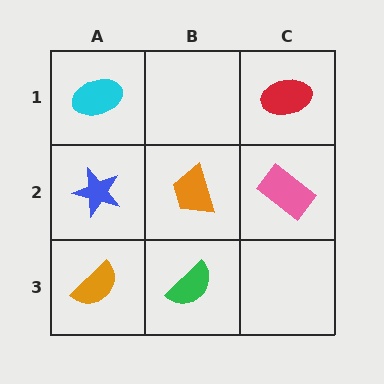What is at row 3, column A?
An orange semicircle.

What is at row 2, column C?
A pink rectangle.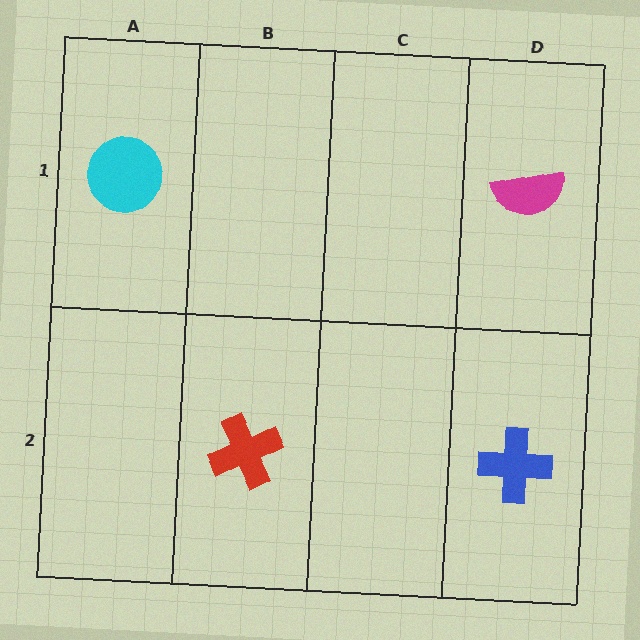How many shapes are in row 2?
2 shapes.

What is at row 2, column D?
A blue cross.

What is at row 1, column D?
A magenta semicircle.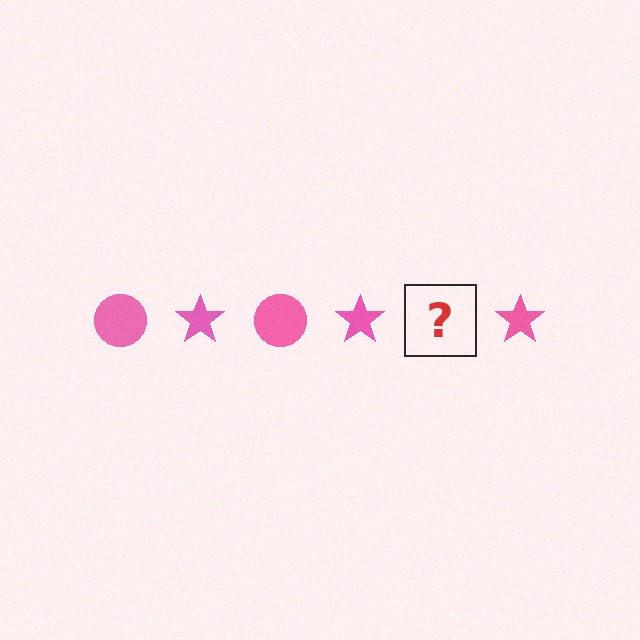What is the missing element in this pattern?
The missing element is a pink circle.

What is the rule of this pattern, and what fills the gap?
The rule is that the pattern cycles through circle, star shapes in pink. The gap should be filled with a pink circle.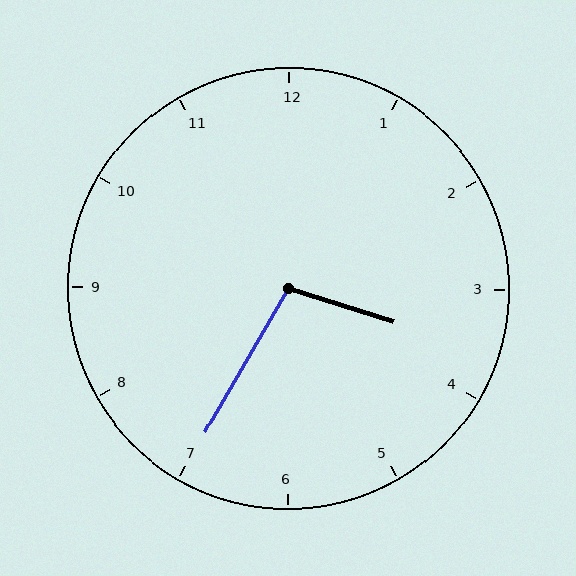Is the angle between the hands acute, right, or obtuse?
It is obtuse.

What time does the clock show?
3:35.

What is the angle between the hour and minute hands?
Approximately 102 degrees.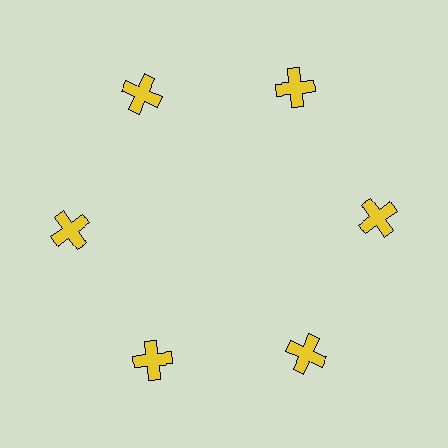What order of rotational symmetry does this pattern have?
This pattern has 6-fold rotational symmetry.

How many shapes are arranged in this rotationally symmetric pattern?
There are 6 shapes, arranged in 6 groups of 1.